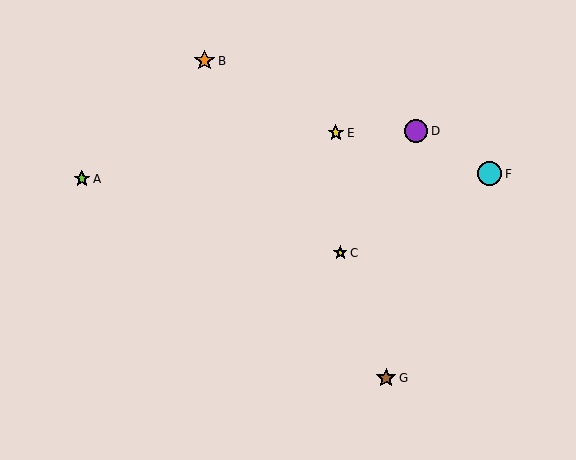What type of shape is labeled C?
Shape C is a yellow star.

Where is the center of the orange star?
The center of the orange star is at (204, 61).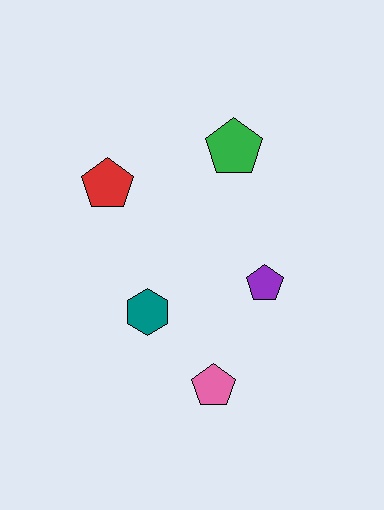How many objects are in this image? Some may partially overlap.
There are 5 objects.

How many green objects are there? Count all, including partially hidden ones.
There is 1 green object.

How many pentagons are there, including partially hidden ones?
There are 4 pentagons.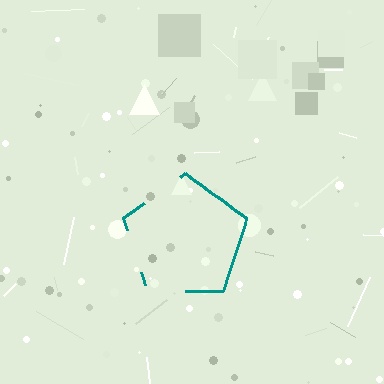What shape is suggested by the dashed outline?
The dashed outline suggests a pentagon.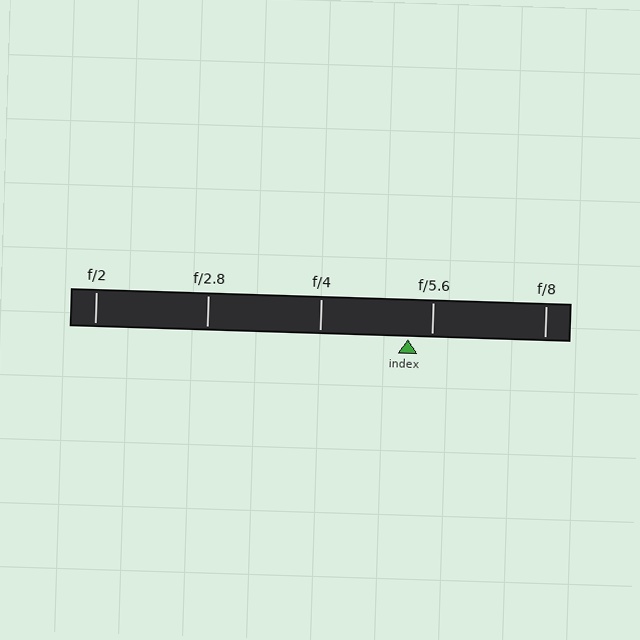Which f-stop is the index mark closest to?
The index mark is closest to f/5.6.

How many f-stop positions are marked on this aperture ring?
There are 5 f-stop positions marked.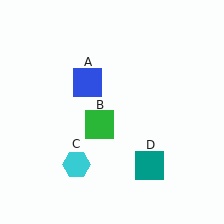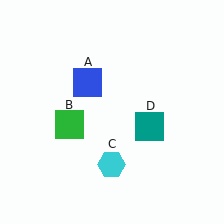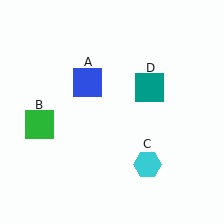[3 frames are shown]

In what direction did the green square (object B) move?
The green square (object B) moved left.